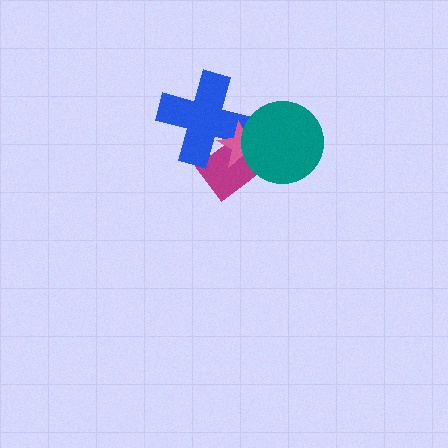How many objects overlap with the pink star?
3 objects overlap with the pink star.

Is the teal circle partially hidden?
No, no other shape covers it.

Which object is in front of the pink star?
The teal circle is in front of the pink star.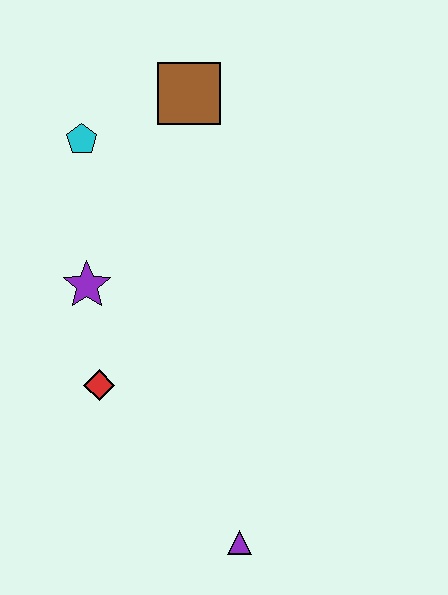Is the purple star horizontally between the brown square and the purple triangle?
No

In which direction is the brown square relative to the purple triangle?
The brown square is above the purple triangle.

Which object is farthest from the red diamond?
The brown square is farthest from the red diamond.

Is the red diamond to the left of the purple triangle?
Yes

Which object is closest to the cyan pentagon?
The brown square is closest to the cyan pentagon.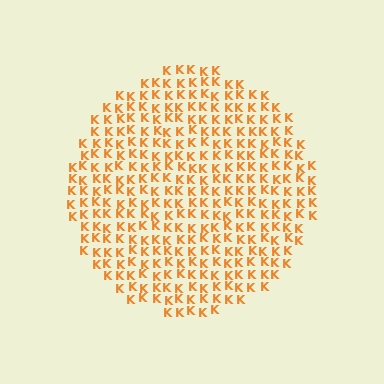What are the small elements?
The small elements are letter K's.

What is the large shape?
The large shape is a circle.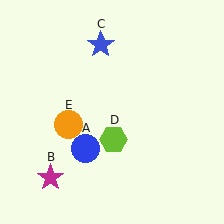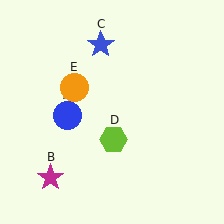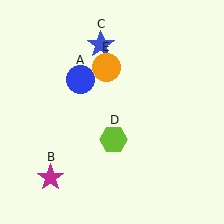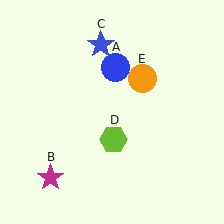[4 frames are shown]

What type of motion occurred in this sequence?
The blue circle (object A), orange circle (object E) rotated clockwise around the center of the scene.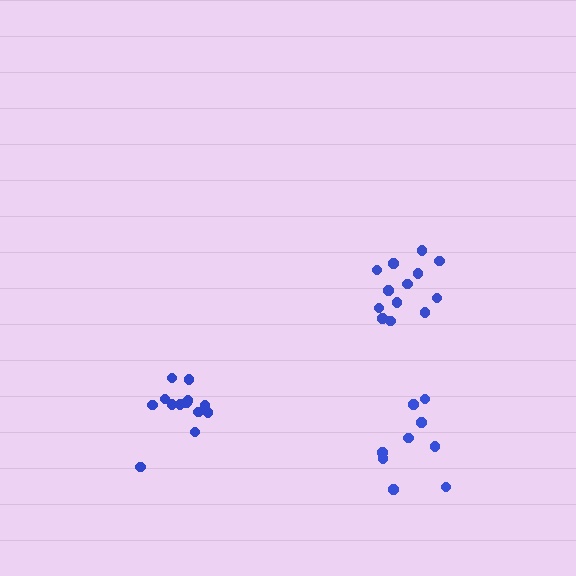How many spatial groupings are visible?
There are 3 spatial groupings.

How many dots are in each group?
Group 1: 9 dots, Group 2: 14 dots, Group 3: 13 dots (36 total).